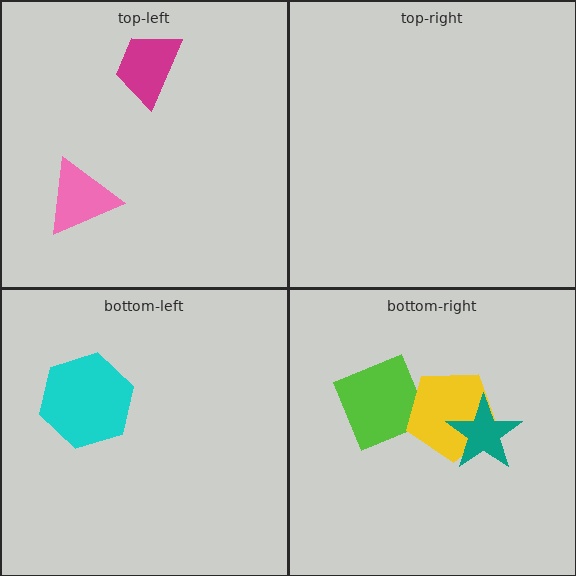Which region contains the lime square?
The bottom-right region.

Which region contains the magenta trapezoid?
The top-left region.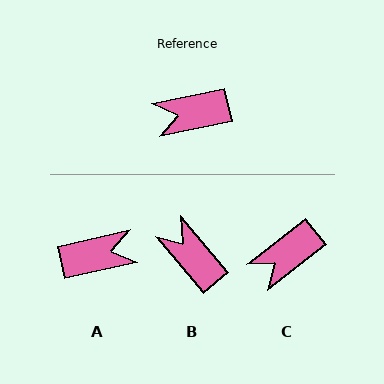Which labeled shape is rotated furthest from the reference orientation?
A, about 180 degrees away.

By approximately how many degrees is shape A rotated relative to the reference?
Approximately 180 degrees clockwise.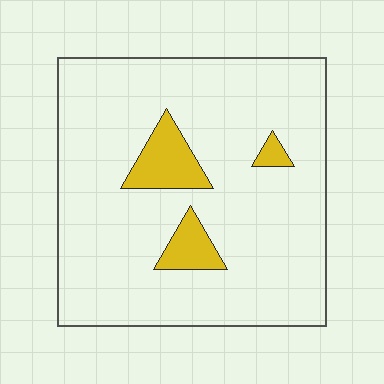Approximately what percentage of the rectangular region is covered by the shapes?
Approximately 10%.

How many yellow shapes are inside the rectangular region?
3.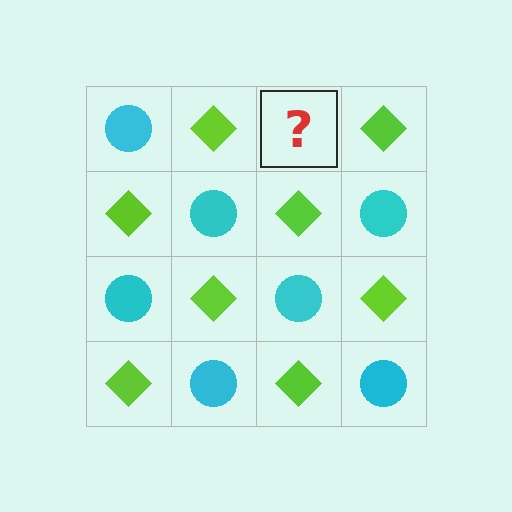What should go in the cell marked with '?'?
The missing cell should contain a cyan circle.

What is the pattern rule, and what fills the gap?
The rule is that it alternates cyan circle and lime diamond in a checkerboard pattern. The gap should be filled with a cyan circle.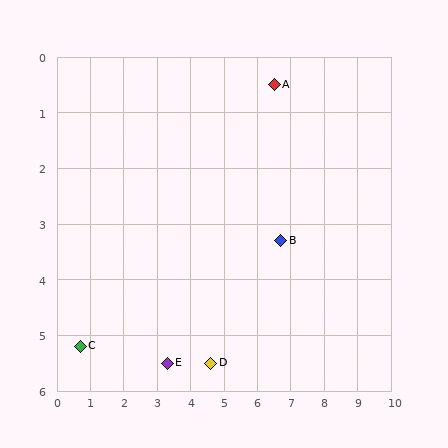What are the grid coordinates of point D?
Point D is at approximately (4.6, 5.5).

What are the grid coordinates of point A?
Point A is at approximately (6.5, 0.5).